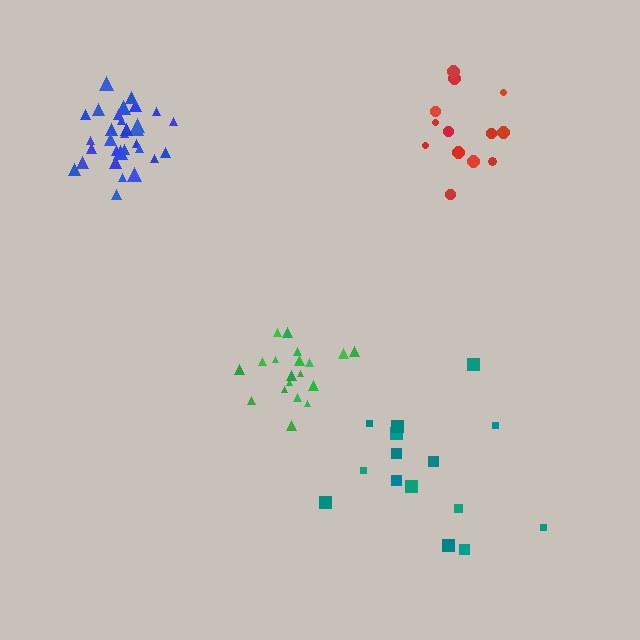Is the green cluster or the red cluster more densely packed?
Green.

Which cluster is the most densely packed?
Blue.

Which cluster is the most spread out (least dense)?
Teal.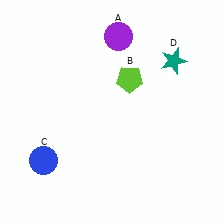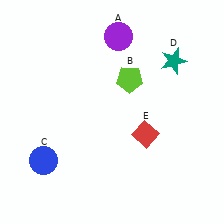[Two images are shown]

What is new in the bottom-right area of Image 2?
A red diamond (E) was added in the bottom-right area of Image 2.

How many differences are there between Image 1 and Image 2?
There is 1 difference between the two images.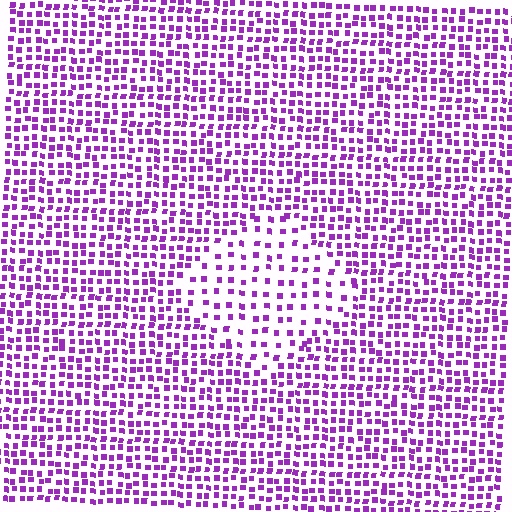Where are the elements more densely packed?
The elements are more densely packed outside the diamond boundary.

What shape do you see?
I see a diamond.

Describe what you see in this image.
The image contains small purple elements arranged at two different densities. A diamond-shaped region is visible where the elements are less densely packed than the surrounding area.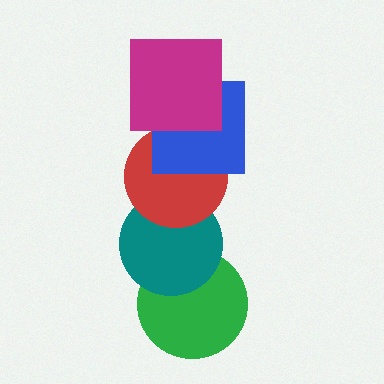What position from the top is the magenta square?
The magenta square is 1st from the top.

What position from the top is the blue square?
The blue square is 2nd from the top.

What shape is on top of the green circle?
The teal circle is on top of the green circle.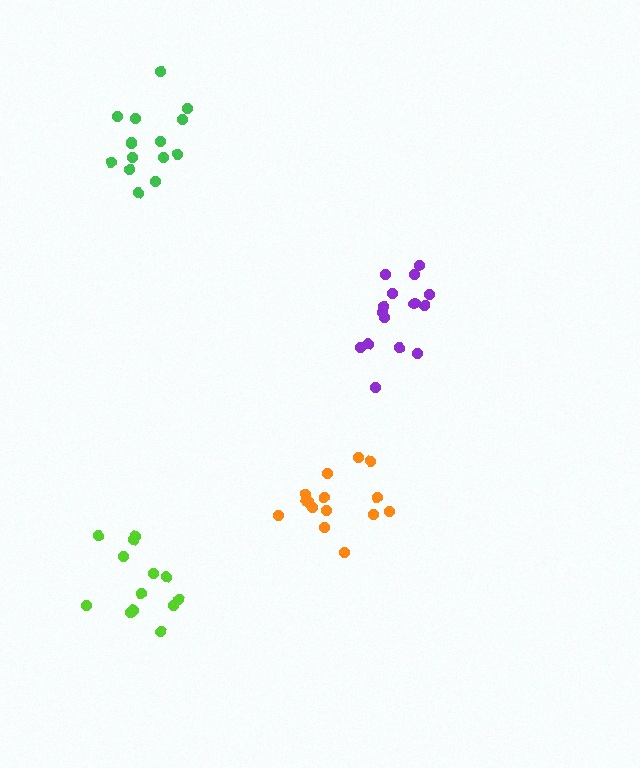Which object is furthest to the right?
The purple cluster is rightmost.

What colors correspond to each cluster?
The clusters are colored: purple, green, orange, lime.